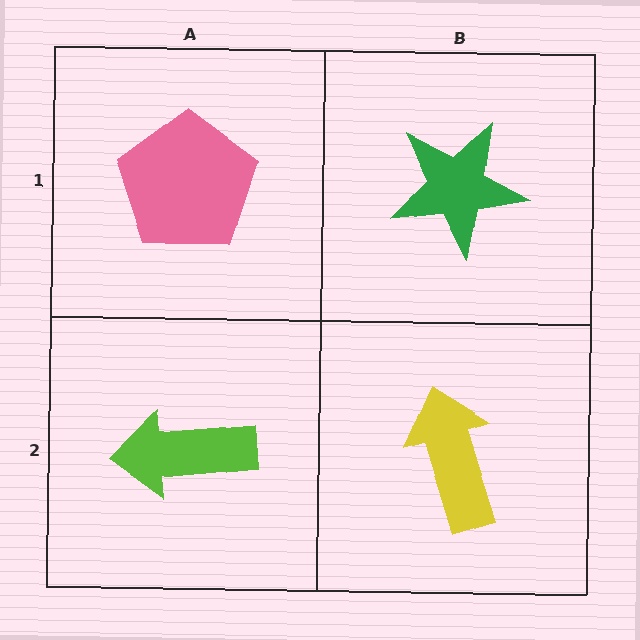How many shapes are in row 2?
2 shapes.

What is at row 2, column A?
A lime arrow.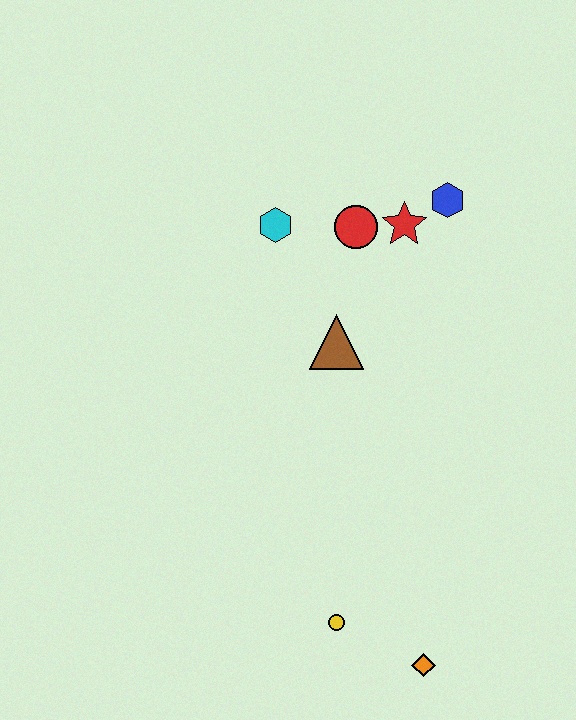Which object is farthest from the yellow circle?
The blue hexagon is farthest from the yellow circle.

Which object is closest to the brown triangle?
The red circle is closest to the brown triangle.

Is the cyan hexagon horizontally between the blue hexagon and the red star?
No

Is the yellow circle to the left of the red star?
Yes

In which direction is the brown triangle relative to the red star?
The brown triangle is below the red star.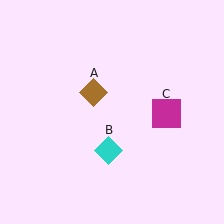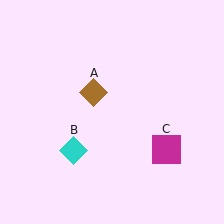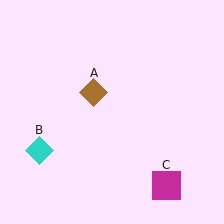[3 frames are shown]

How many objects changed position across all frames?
2 objects changed position: cyan diamond (object B), magenta square (object C).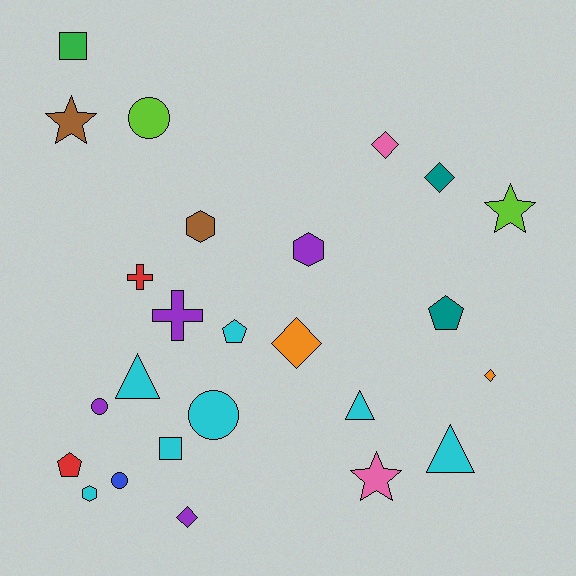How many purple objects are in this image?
There are 4 purple objects.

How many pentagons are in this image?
There are 3 pentagons.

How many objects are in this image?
There are 25 objects.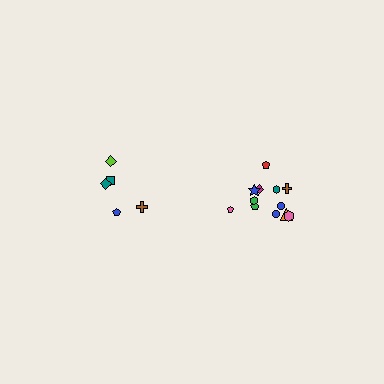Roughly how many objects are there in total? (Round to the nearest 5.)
Roughly 20 objects in total.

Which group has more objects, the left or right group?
The right group.